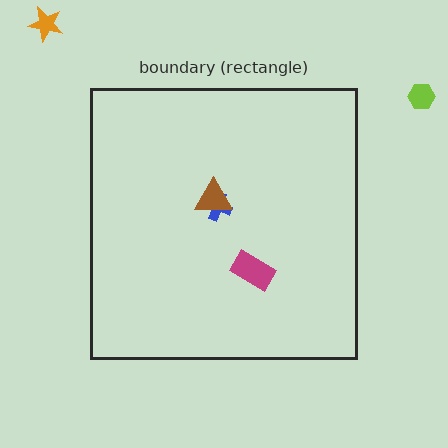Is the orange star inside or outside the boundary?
Outside.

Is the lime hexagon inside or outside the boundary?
Outside.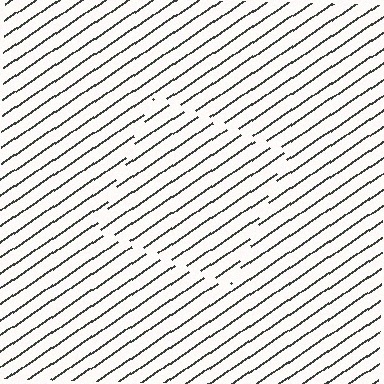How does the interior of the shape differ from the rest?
The interior of the shape contains the same grating, shifted by half a period — the contour is defined by the phase discontinuity where line-ends from the inner and outer gratings abut.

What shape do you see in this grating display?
An illusory square. The interior of the shape contains the same grating, shifted by half a period — the contour is defined by the phase discontinuity where line-ends from the inner and outer gratings abut.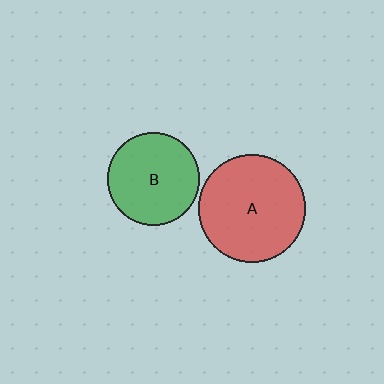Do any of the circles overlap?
No, none of the circles overlap.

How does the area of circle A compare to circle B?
Approximately 1.3 times.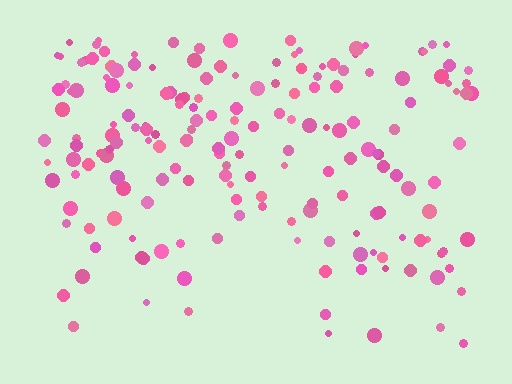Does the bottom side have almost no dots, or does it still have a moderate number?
Still a moderate number, just noticeably fewer than the top.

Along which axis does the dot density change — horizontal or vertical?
Vertical.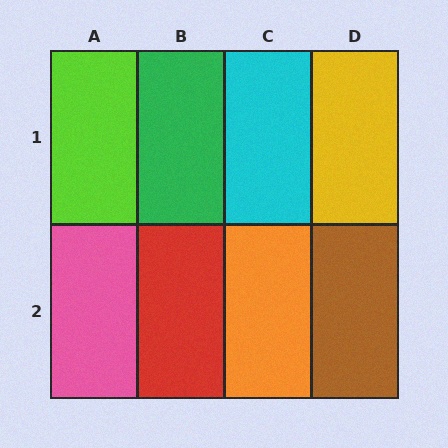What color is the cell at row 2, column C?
Orange.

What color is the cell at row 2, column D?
Brown.